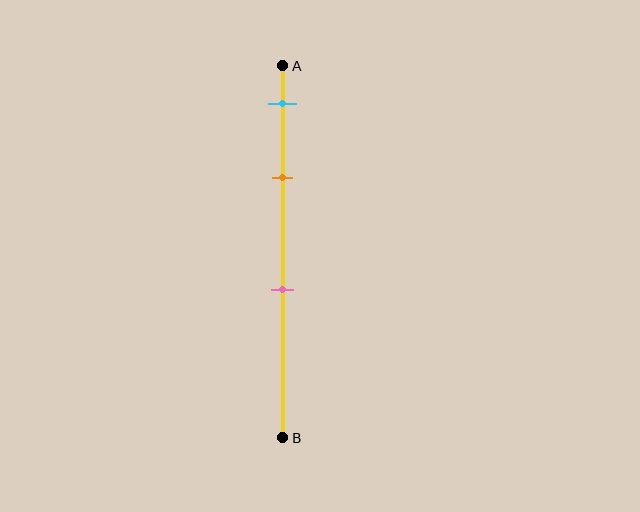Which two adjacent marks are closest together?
The cyan and orange marks are the closest adjacent pair.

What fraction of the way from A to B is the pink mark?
The pink mark is approximately 60% (0.6) of the way from A to B.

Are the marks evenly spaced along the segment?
No, the marks are not evenly spaced.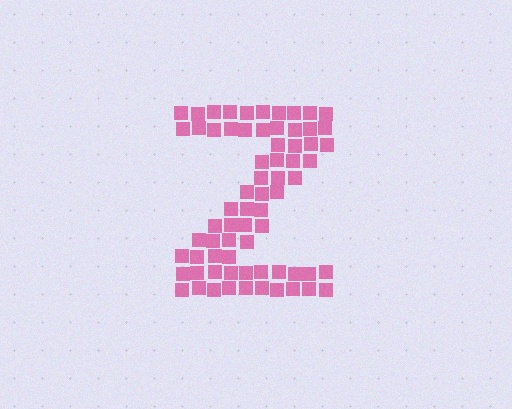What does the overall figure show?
The overall figure shows the letter Z.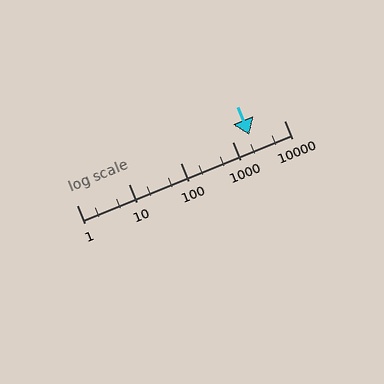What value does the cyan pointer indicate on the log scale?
The pointer indicates approximately 2100.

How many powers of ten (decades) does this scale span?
The scale spans 4 decades, from 1 to 10000.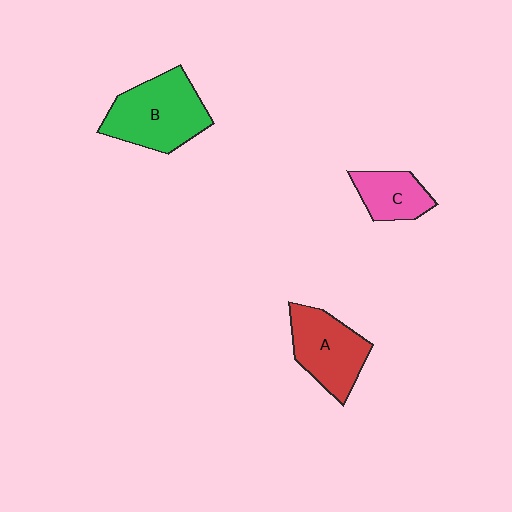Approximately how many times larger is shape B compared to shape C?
Approximately 1.9 times.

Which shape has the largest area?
Shape B (green).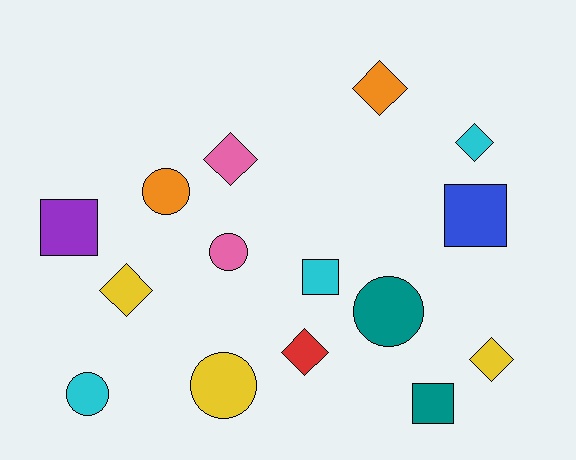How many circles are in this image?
There are 5 circles.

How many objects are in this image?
There are 15 objects.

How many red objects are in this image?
There is 1 red object.